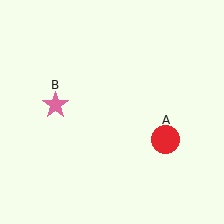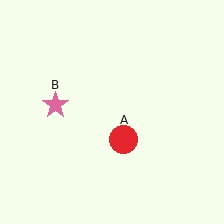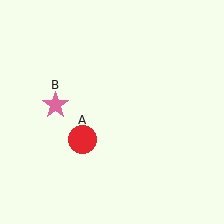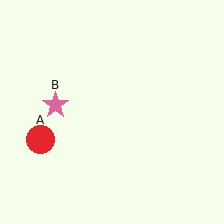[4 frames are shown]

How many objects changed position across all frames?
1 object changed position: red circle (object A).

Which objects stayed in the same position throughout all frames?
Pink star (object B) remained stationary.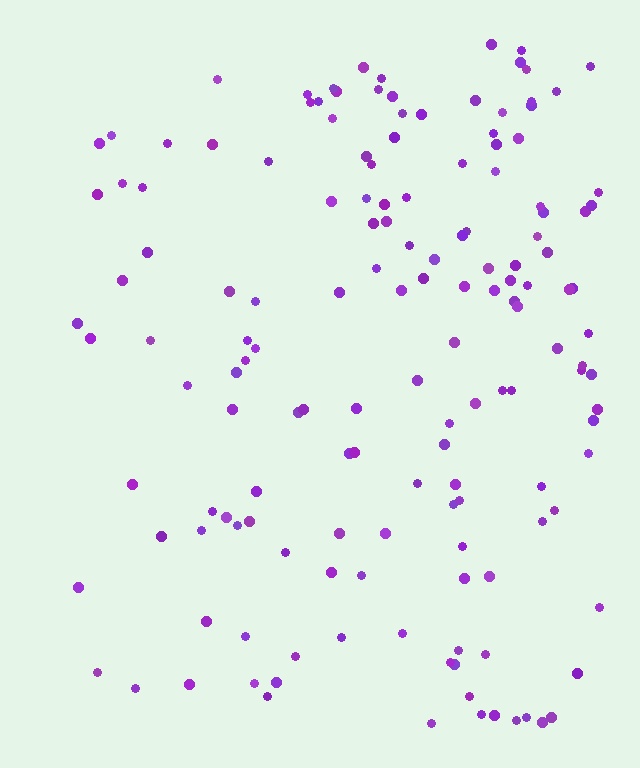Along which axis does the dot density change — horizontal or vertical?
Horizontal.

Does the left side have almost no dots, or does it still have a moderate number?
Still a moderate number, just noticeably fewer than the right.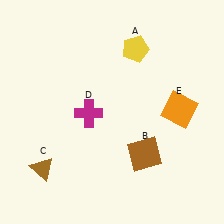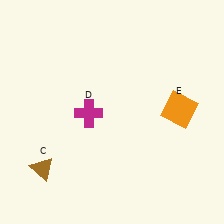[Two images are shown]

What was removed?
The brown square (B), the yellow pentagon (A) were removed in Image 2.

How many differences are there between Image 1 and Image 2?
There are 2 differences between the two images.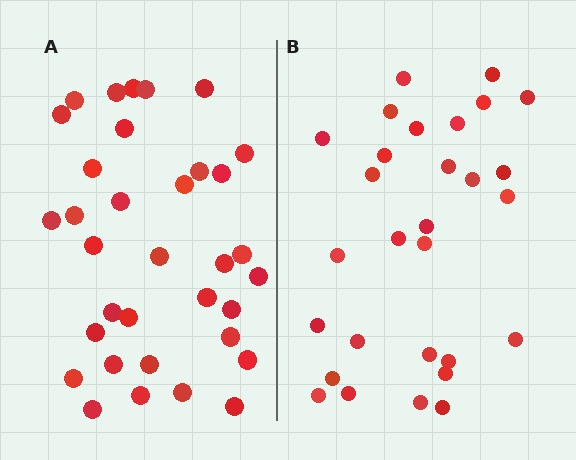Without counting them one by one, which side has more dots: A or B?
Region A (the left region) has more dots.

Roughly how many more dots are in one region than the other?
Region A has about 5 more dots than region B.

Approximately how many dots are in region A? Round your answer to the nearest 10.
About 30 dots. (The exact count is 34, which rounds to 30.)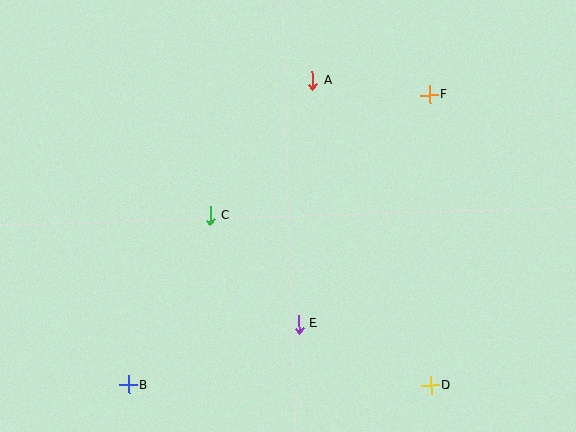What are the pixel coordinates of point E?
Point E is at (299, 324).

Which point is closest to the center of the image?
Point C at (210, 216) is closest to the center.